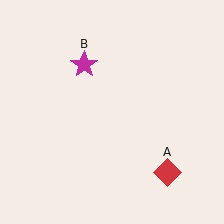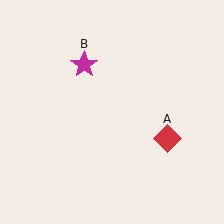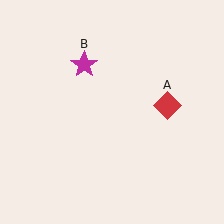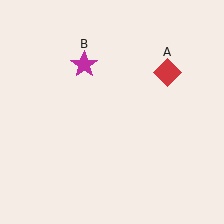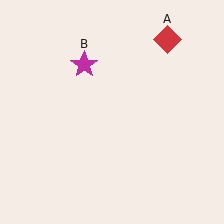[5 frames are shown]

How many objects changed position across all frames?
1 object changed position: red diamond (object A).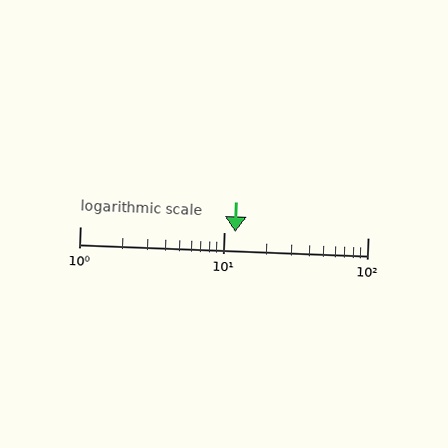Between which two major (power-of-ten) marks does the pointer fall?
The pointer is between 10 and 100.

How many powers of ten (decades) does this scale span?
The scale spans 2 decades, from 1 to 100.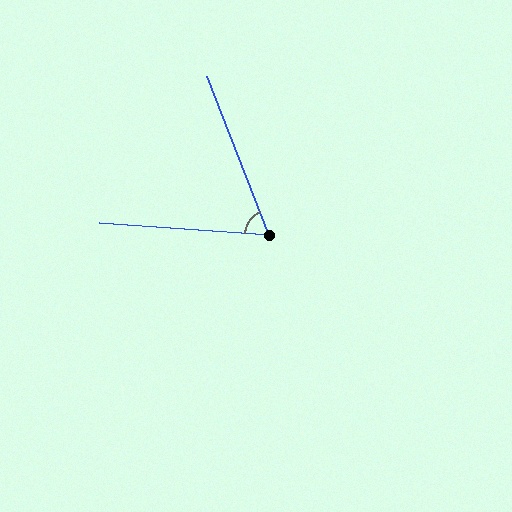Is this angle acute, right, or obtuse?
It is acute.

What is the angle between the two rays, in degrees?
Approximately 65 degrees.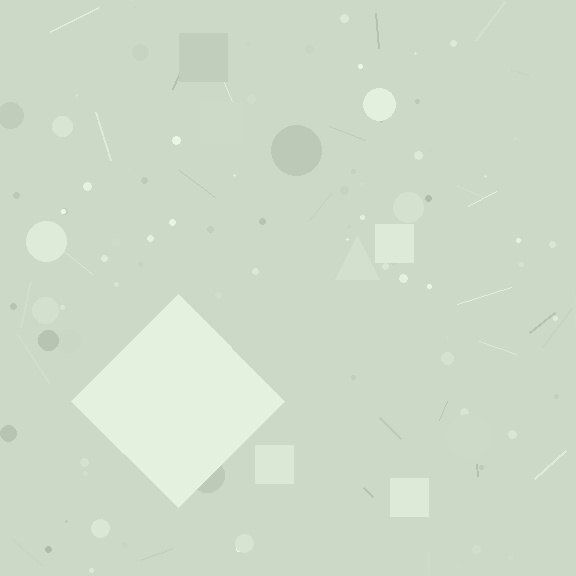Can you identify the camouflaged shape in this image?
The camouflaged shape is a diamond.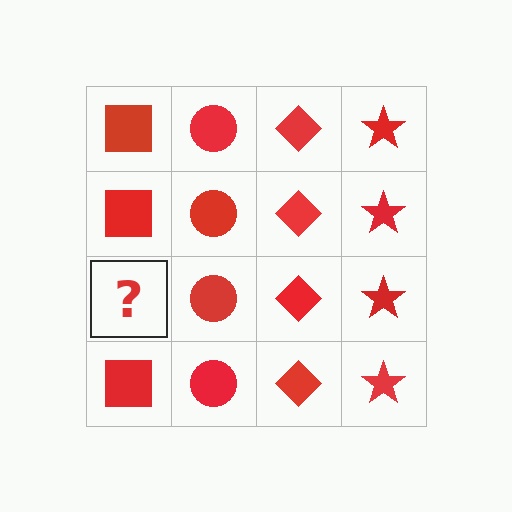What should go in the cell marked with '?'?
The missing cell should contain a red square.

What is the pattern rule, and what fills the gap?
The rule is that each column has a consistent shape. The gap should be filled with a red square.